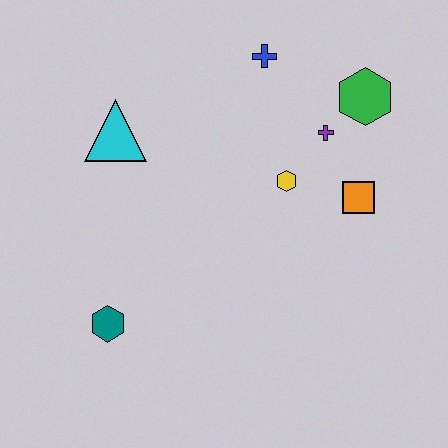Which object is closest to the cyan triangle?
The blue cross is closest to the cyan triangle.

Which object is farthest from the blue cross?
The teal hexagon is farthest from the blue cross.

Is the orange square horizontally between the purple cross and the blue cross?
No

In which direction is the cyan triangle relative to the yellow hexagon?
The cyan triangle is to the left of the yellow hexagon.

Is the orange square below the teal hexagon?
No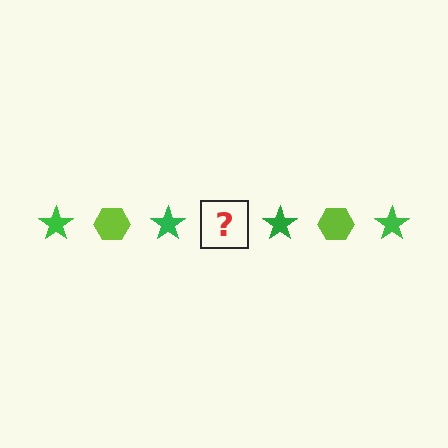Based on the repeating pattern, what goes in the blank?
The blank should be a lime hexagon.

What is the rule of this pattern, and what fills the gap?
The rule is that the pattern alternates between green star and lime hexagon. The gap should be filled with a lime hexagon.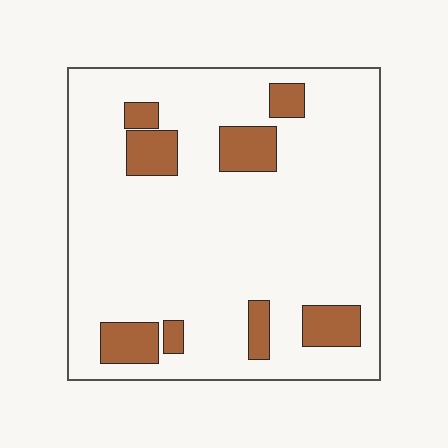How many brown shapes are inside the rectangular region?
8.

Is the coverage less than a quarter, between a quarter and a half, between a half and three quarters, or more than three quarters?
Less than a quarter.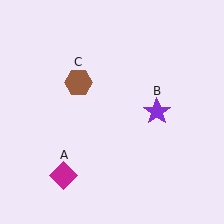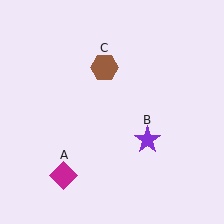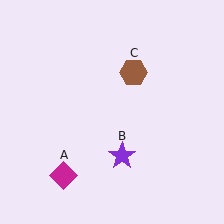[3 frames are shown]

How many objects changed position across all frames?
2 objects changed position: purple star (object B), brown hexagon (object C).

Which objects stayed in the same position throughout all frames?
Magenta diamond (object A) remained stationary.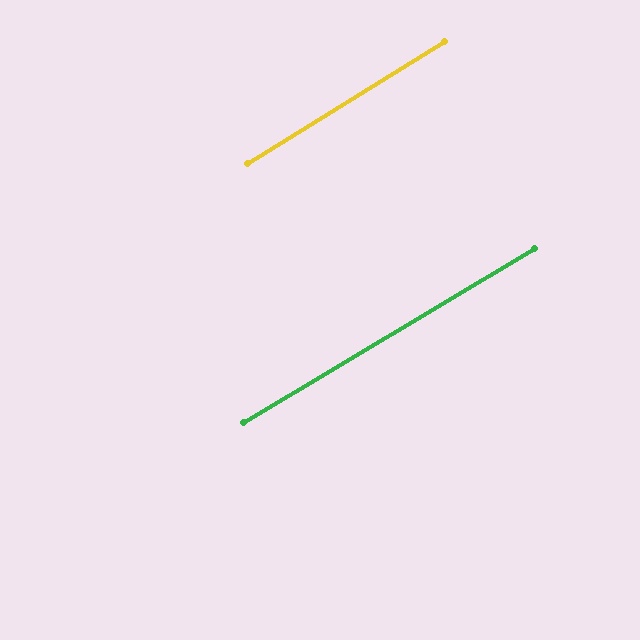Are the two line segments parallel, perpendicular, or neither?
Parallel — their directions differ by only 1.1°.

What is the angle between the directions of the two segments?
Approximately 1 degree.